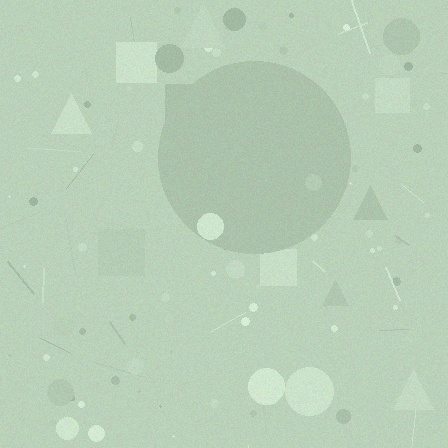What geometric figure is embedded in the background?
A circle is embedded in the background.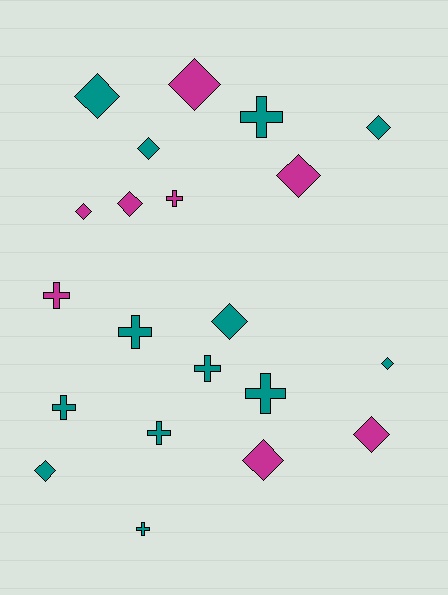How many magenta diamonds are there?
There are 6 magenta diamonds.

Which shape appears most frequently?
Diamond, with 12 objects.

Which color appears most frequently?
Teal, with 13 objects.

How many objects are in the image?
There are 21 objects.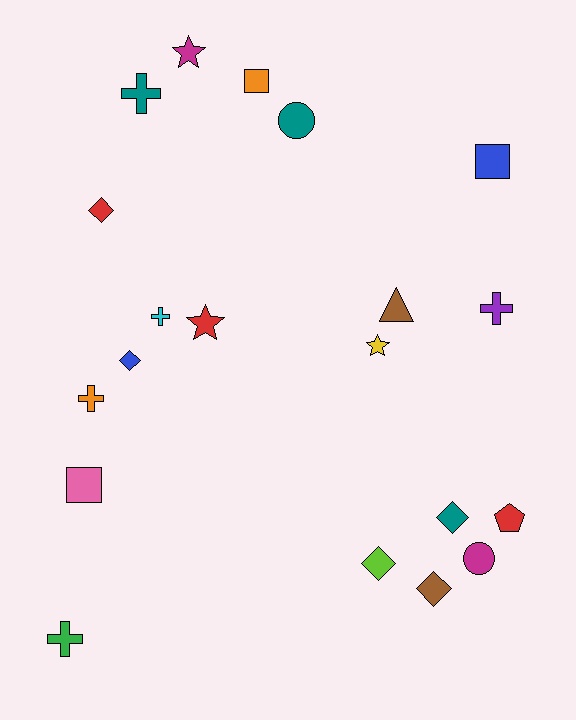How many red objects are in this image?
There are 3 red objects.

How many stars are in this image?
There are 3 stars.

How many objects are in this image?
There are 20 objects.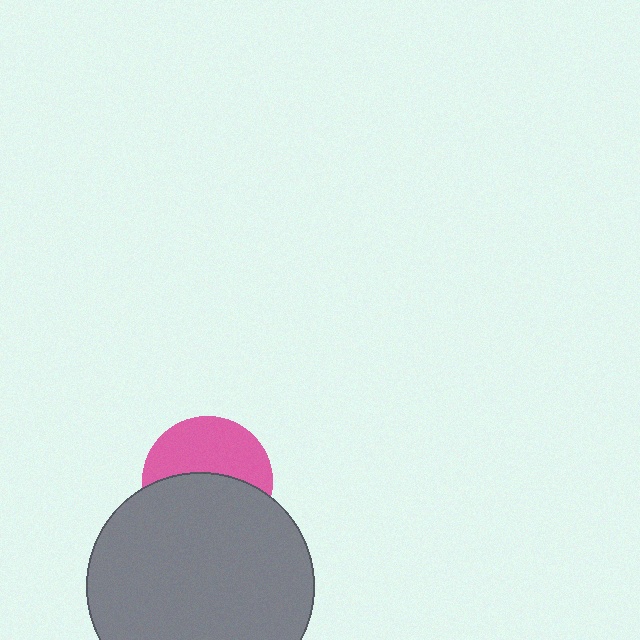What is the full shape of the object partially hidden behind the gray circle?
The partially hidden object is a pink circle.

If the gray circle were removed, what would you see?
You would see the complete pink circle.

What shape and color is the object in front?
The object in front is a gray circle.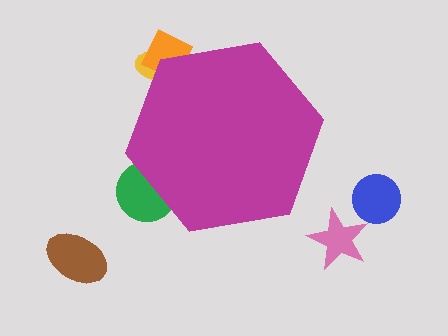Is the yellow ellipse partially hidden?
Yes, the yellow ellipse is partially hidden behind the magenta hexagon.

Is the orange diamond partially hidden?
Yes, the orange diamond is partially hidden behind the magenta hexagon.